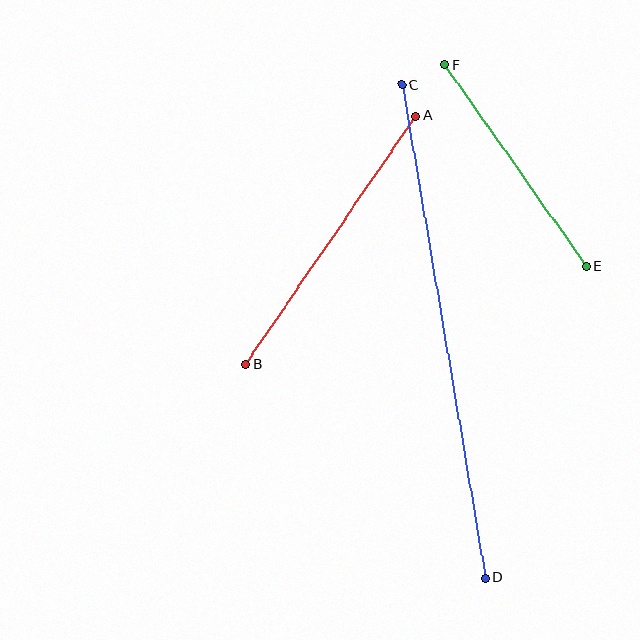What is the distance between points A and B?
The distance is approximately 301 pixels.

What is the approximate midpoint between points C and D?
The midpoint is at approximately (443, 331) pixels.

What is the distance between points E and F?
The distance is approximately 246 pixels.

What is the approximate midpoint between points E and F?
The midpoint is at approximately (516, 166) pixels.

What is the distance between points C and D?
The distance is approximately 500 pixels.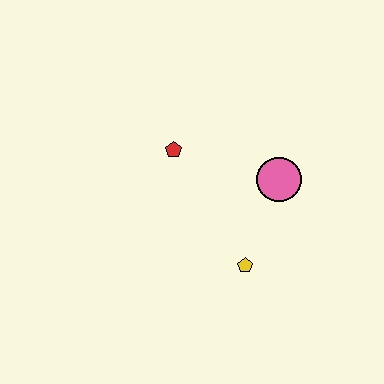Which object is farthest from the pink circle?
The red pentagon is farthest from the pink circle.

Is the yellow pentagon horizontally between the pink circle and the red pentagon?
Yes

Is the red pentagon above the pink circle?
Yes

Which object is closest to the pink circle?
The yellow pentagon is closest to the pink circle.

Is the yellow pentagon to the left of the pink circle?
Yes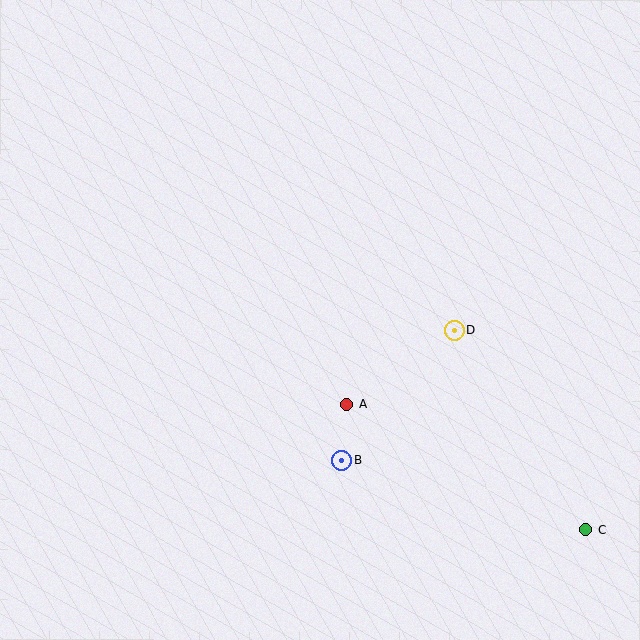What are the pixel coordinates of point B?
Point B is at (341, 460).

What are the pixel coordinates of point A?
Point A is at (347, 404).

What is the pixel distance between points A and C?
The distance between A and C is 270 pixels.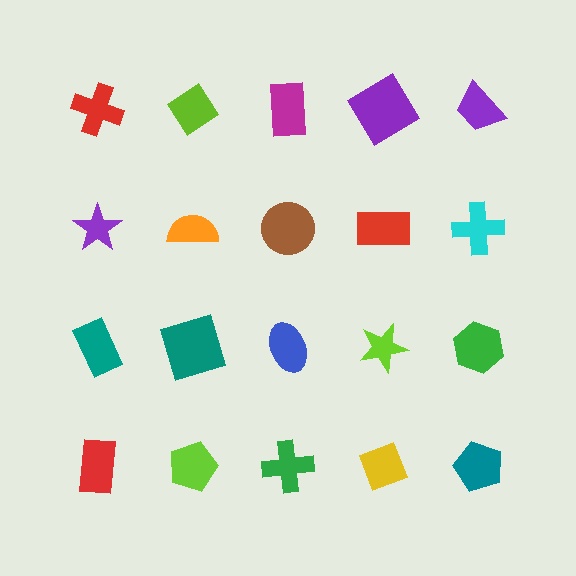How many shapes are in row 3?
5 shapes.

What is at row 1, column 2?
A lime diamond.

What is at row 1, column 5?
A purple trapezoid.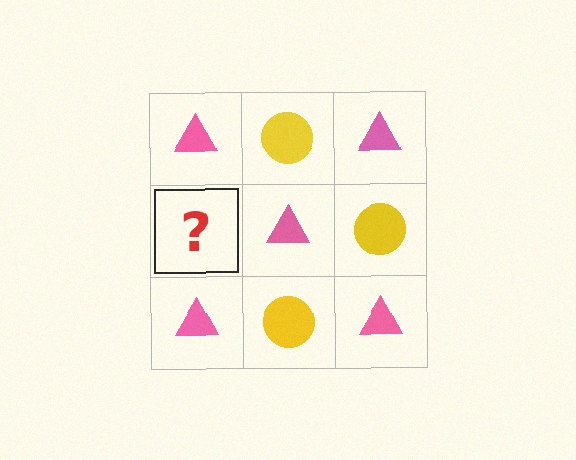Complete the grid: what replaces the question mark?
The question mark should be replaced with a yellow circle.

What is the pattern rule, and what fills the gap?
The rule is that it alternates pink triangle and yellow circle in a checkerboard pattern. The gap should be filled with a yellow circle.